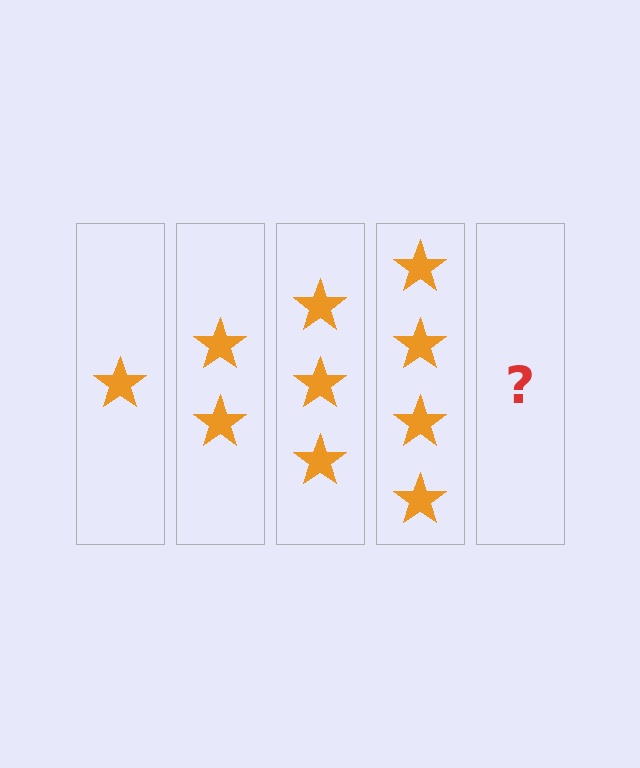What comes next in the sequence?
The next element should be 5 stars.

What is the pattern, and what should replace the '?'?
The pattern is that each step adds one more star. The '?' should be 5 stars.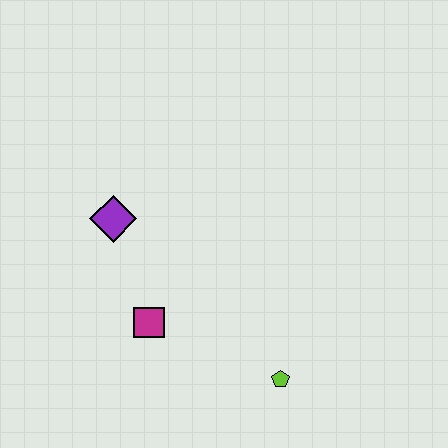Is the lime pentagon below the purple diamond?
Yes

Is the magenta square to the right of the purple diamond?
Yes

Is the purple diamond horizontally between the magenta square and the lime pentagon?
No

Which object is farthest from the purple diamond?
The lime pentagon is farthest from the purple diamond.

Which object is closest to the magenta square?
The purple diamond is closest to the magenta square.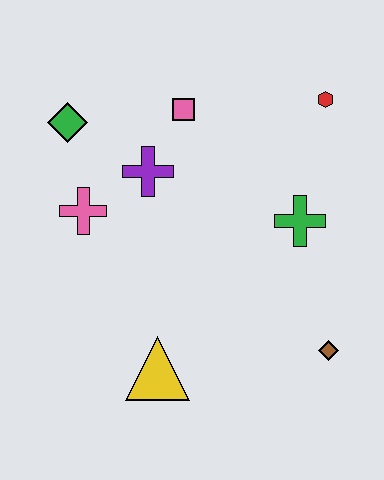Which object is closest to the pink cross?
The purple cross is closest to the pink cross.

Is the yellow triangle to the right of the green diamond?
Yes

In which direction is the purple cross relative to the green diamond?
The purple cross is to the right of the green diamond.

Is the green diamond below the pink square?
Yes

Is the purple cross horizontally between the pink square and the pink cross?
Yes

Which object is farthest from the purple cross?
The brown diamond is farthest from the purple cross.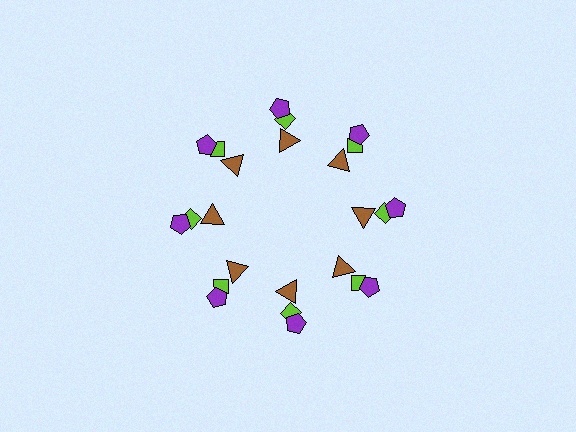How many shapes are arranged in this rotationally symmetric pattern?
There are 24 shapes, arranged in 8 groups of 3.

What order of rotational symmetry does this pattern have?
This pattern has 8-fold rotational symmetry.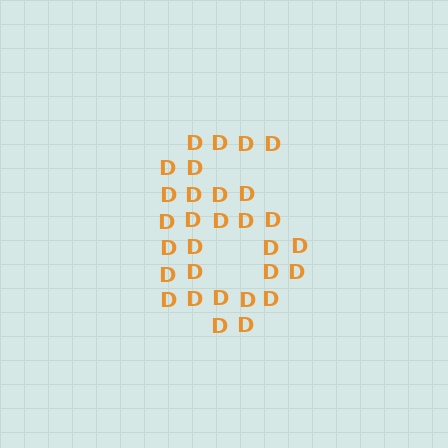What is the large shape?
The large shape is the digit 6.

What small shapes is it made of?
It is made of small letter D's.